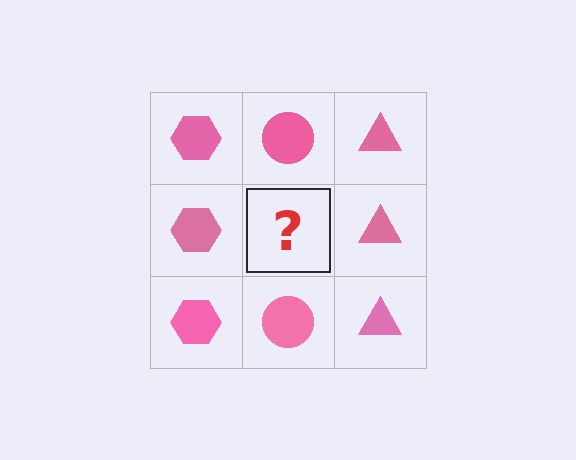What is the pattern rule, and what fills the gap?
The rule is that each column has a consistent shape. The gap should be filled with a pink circle.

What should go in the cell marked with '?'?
The missing cell should contain a pink circle.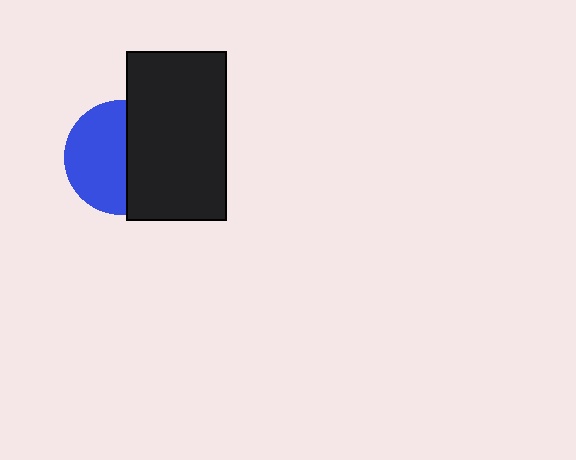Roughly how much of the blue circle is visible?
About half of it is visible (roughly 54%).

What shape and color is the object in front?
The object in front is a black rectangle.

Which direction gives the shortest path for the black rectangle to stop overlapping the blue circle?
Moving right gives the shortest separation.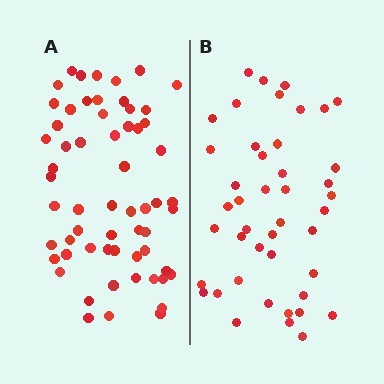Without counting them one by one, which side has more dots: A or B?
Region A (the left region) has more dots.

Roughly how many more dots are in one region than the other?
Region A has approximately 15 more dots than region B.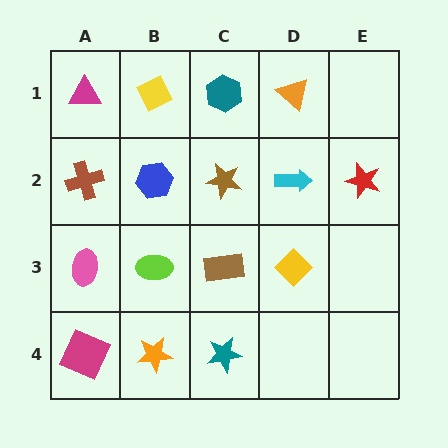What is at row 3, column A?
A pink ellipse.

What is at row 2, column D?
A cyan arrow.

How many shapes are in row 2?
5 shapes.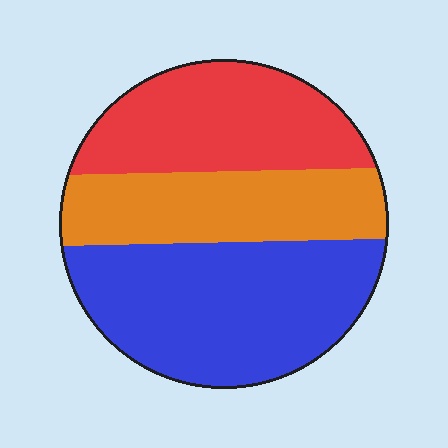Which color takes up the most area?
Blue, at roughly 45%.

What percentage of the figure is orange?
Orange covers 27% of the figure.